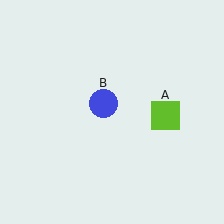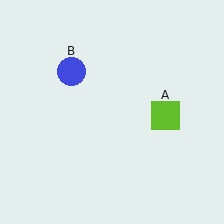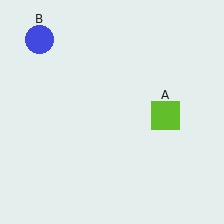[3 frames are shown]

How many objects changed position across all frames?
1 object changed position: blue circle (object B).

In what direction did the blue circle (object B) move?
The blue circle (object B) moved up and to the left.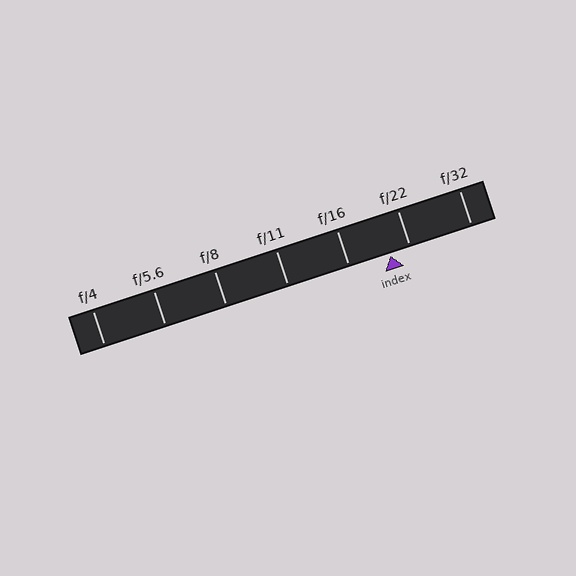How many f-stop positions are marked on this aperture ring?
There are 7 f-stop positions marked.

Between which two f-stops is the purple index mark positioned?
The index mark is between f/16 and f/22.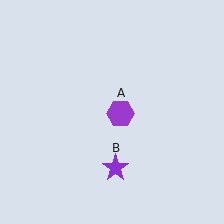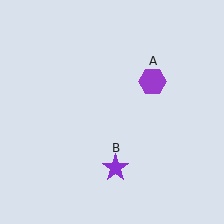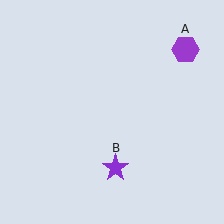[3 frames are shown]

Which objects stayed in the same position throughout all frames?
Purple star (object B) remained stationary.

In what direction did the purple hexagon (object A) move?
The purple hexagon (object A) moved up and to the right.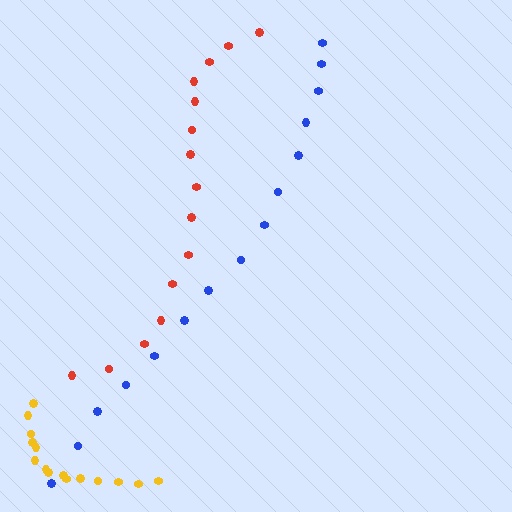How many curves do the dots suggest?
There are 3 distinct paths.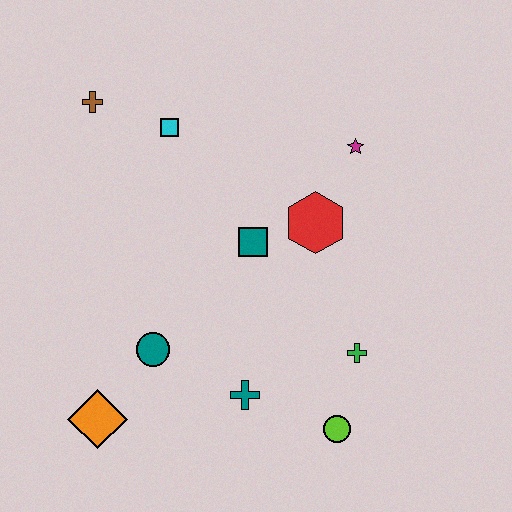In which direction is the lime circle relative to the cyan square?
The lime circle is below the cyan square.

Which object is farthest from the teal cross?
The brown cross is farthest from the teal cross.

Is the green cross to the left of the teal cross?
No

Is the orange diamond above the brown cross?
No